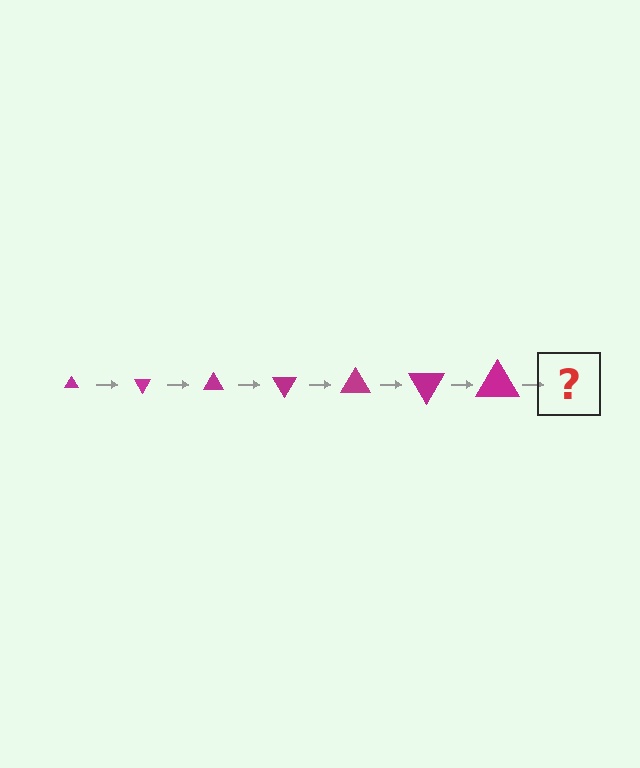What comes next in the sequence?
The next element should be a triangle, larger than the previous one and rotated 420 degrees from the start.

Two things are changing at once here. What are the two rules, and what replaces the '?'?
The two rules are that the triangle grows larger each step and it rotates 60 degrees each step. The '?' should be a triangle, larger than the previous one and rotated 420 degrees from the start.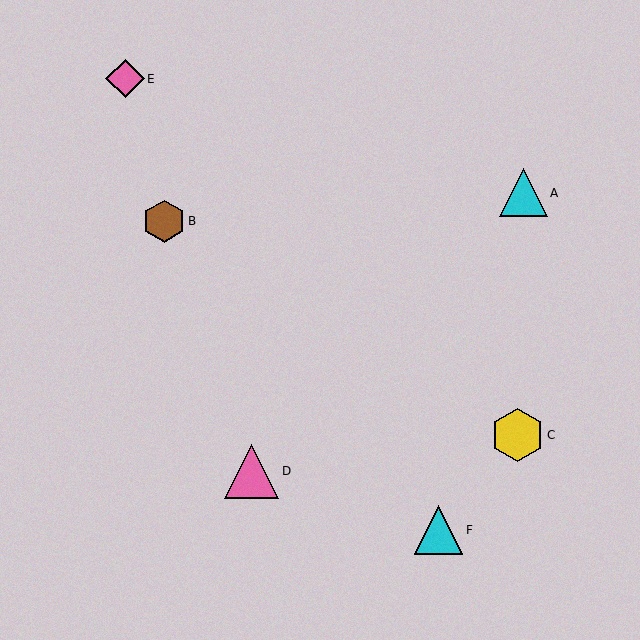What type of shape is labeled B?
Shape B is a brown hexagon.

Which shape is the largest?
The pink triangle (labeled D) is the largest.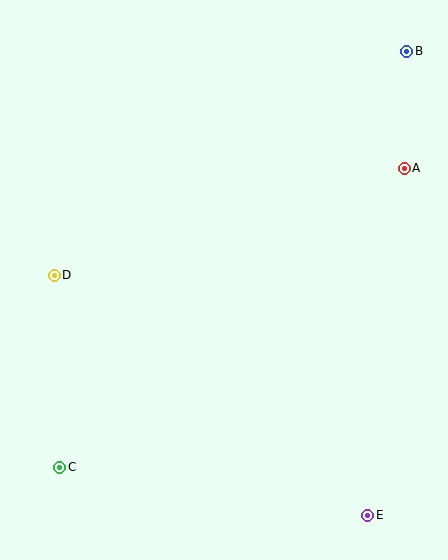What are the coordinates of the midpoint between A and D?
The midpoint between A and D is at (229, 222).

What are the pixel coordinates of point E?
Point E is at (368, 515).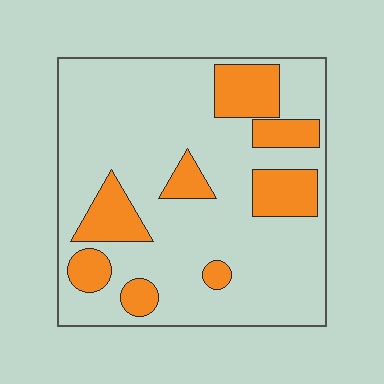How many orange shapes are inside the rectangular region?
8.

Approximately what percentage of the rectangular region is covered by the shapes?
Approximately 25%.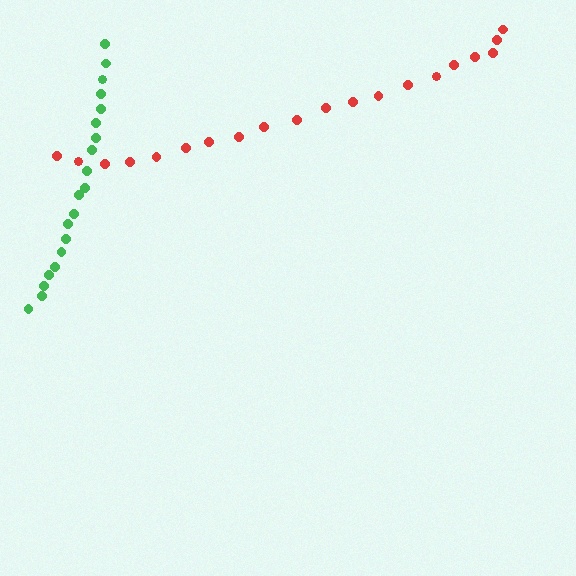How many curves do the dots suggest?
There are 2 distinct paths.